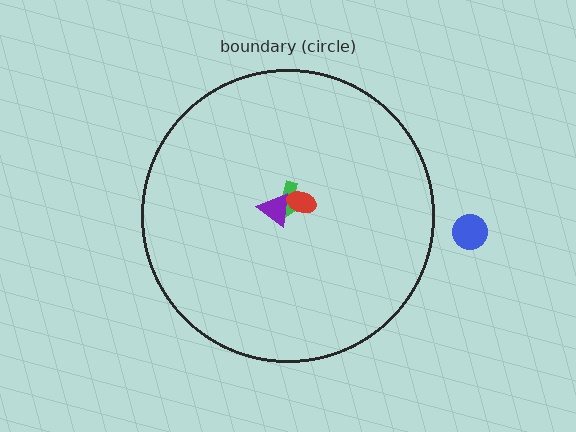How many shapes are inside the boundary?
3 inside, 1 outside.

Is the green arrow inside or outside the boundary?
Inside.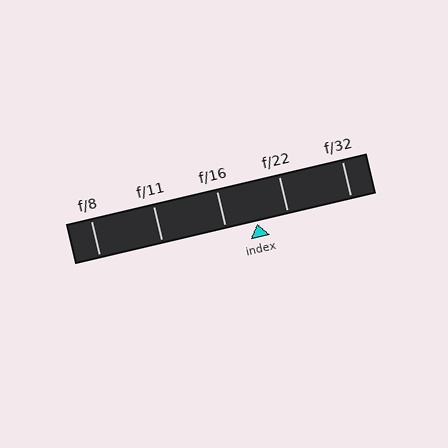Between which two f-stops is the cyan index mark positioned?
The index mark is between f/16 and f/22.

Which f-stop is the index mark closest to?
The index mark is closest to f/22.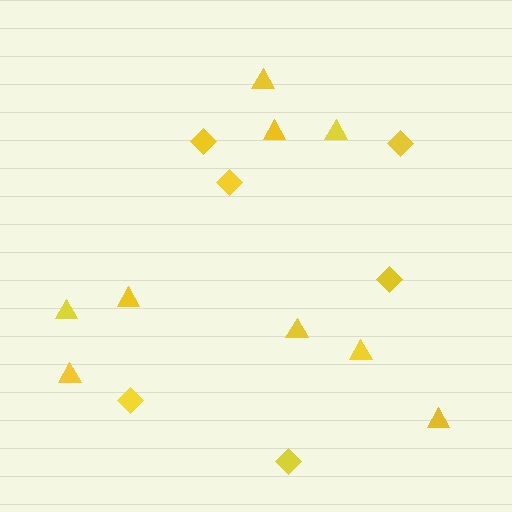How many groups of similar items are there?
There are 2 groups: one group of triangles (9) and one group of diamonds (6).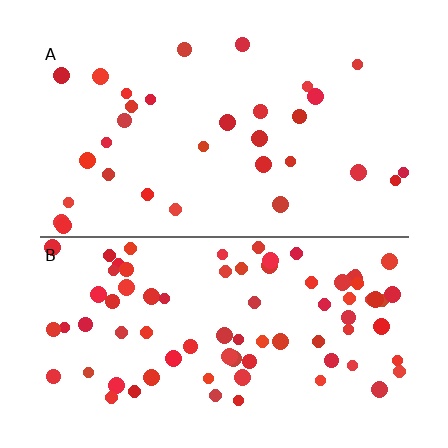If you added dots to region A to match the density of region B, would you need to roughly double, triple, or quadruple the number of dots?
Approximately triple.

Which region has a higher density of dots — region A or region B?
B (the bottom).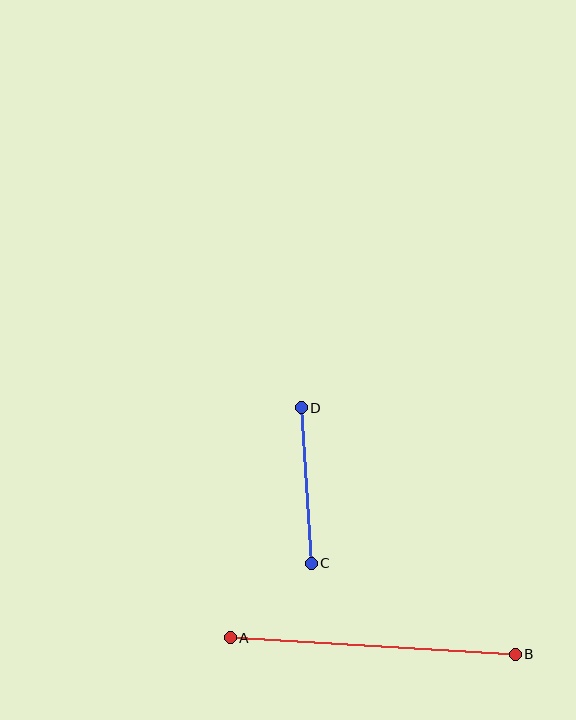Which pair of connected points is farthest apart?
Points A and B are farthest apart.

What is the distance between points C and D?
The distance is approximately 156 pixels.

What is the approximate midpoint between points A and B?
The midpoint is at approximately (373, 646) pixels.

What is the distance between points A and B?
The distance is approximately 286 pixels.